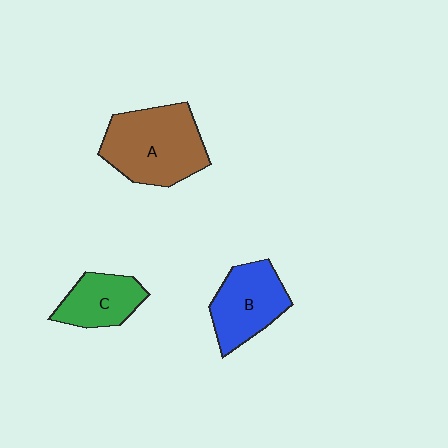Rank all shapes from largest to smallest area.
From largest to smallest: A (brown), B (blue), C (green).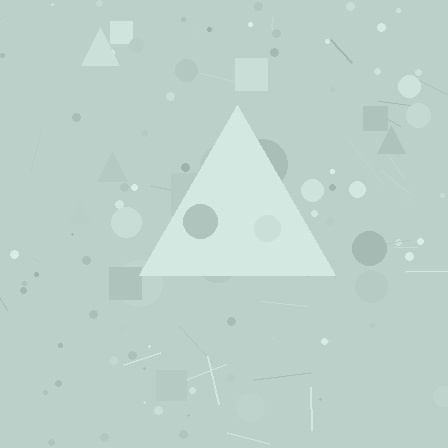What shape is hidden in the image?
A triangle is hidden in the image.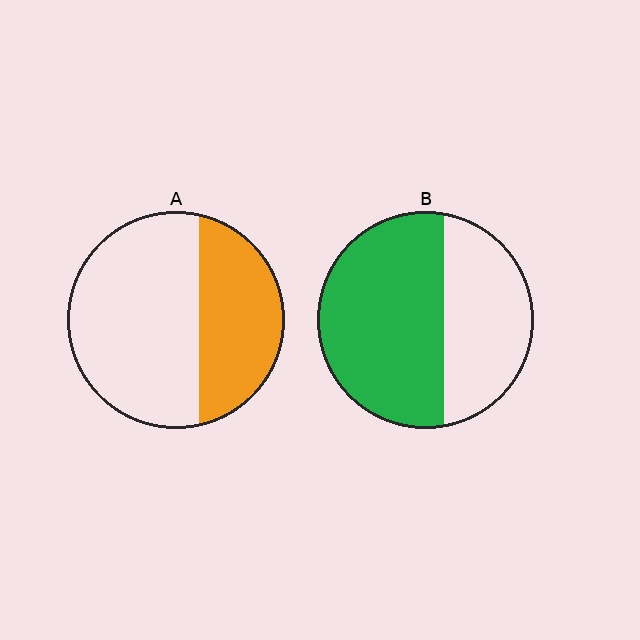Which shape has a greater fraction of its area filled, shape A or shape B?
Shape B.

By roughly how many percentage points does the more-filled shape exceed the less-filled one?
By roughly 25 percentage points (B over A).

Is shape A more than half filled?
No.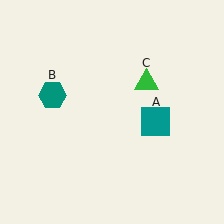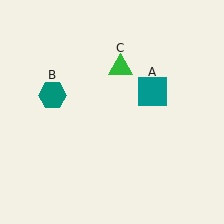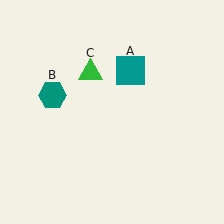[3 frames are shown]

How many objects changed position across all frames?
2 objects changed position: teal square (object A), green triangle (object C).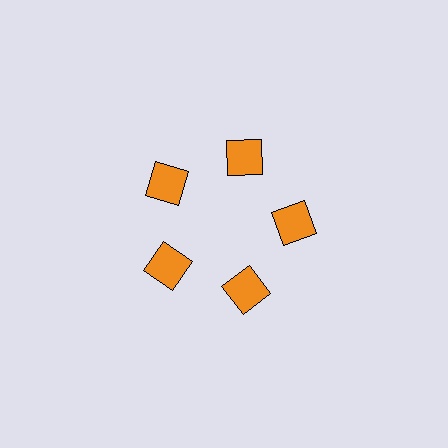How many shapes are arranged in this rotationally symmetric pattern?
There are 5 shapes, arranged in 5 groups of 1.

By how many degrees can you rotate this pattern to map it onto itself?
The pattern maps onto itself every 72 degrees of rotation.